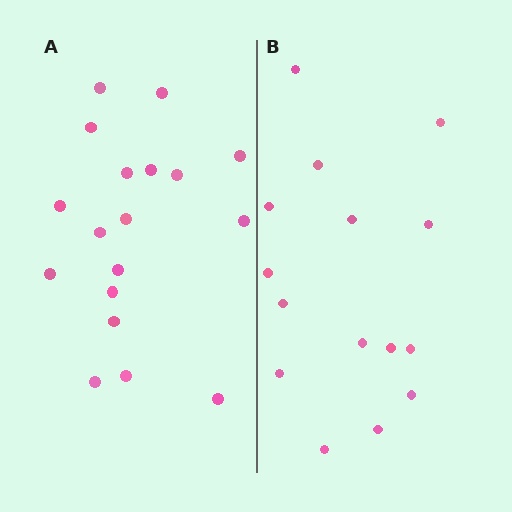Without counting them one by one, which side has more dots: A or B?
Region A (the left region) has more dots.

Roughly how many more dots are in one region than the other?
Region A has just a few more — roughly 2 or 3 more dots than region B.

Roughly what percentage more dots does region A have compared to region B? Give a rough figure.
About 20% more.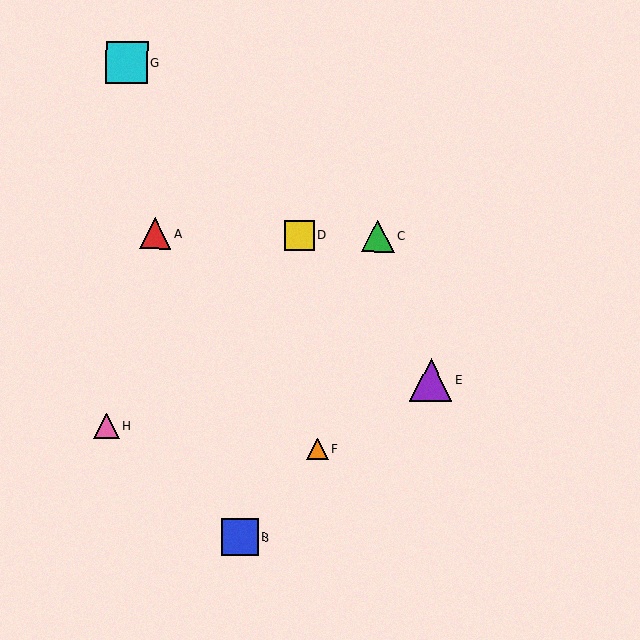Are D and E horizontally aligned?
No, D is at y≈235 and E is at y≈380.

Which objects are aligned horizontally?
Objects A, C, D are aligned horizontally.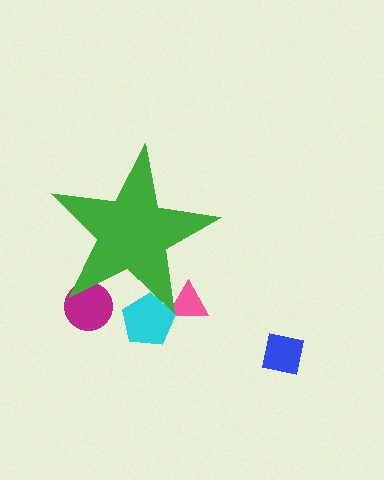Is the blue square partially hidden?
No, the blue square is fully visible.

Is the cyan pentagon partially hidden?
Yes, the cyan pentagon is partially hidden behind the green star.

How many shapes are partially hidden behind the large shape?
3 shapes are partially hidden.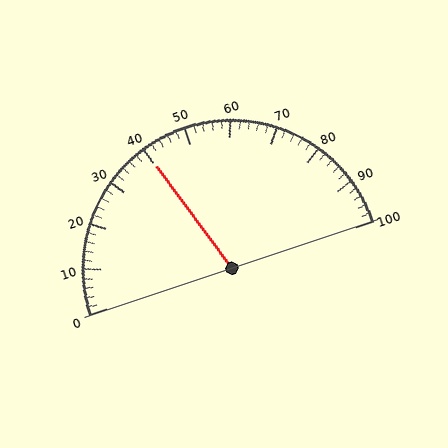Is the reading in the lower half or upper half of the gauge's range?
The reading is in the lower half of the range (0 to 100).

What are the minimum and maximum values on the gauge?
The gauge ranges from 0 to 100.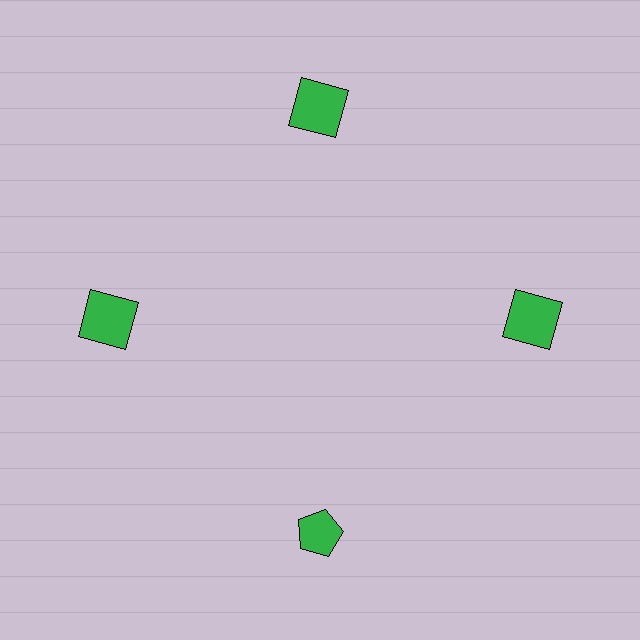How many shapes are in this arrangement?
There are 4 shapes arranged in a ring pattern.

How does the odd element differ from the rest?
It has a different shape: pentagon instead of square.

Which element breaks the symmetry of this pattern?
The green pentagon at roughly the 6 o'clock position breaks the symmetry. All other shapes are green squares.